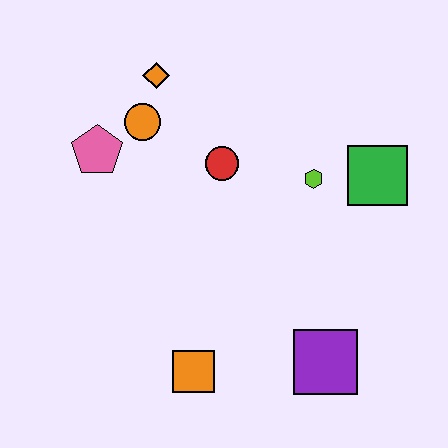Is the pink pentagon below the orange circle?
Yes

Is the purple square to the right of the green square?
No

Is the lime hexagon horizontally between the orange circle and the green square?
Yes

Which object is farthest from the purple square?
The orange diamond is farthest from the purple square.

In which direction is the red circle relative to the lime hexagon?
The red circle is to the left of the lime hexagon.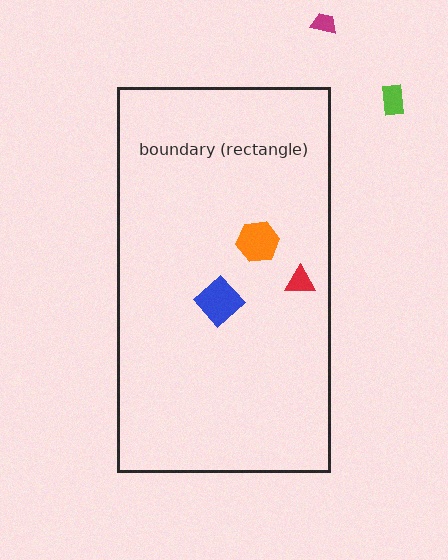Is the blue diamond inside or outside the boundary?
Inside.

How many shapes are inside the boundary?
3 inside, 2 outside.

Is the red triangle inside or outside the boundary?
Inside.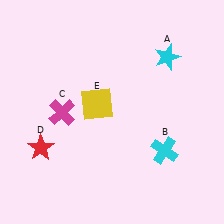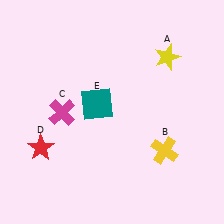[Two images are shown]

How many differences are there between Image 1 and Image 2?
There are 3 differences between the two images.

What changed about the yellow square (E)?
In Image 1, E is yellow. In Image 2, it changed to teal.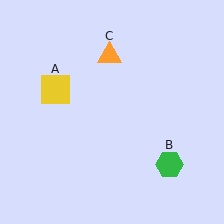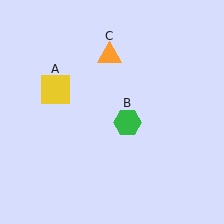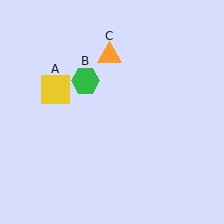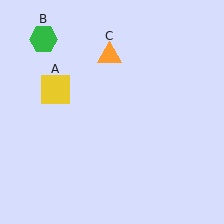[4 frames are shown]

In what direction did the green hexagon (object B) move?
The green hexagon (object B) moved up and to the left.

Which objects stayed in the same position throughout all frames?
Yellow square (object A) and orange triangle (object C) remained stationary.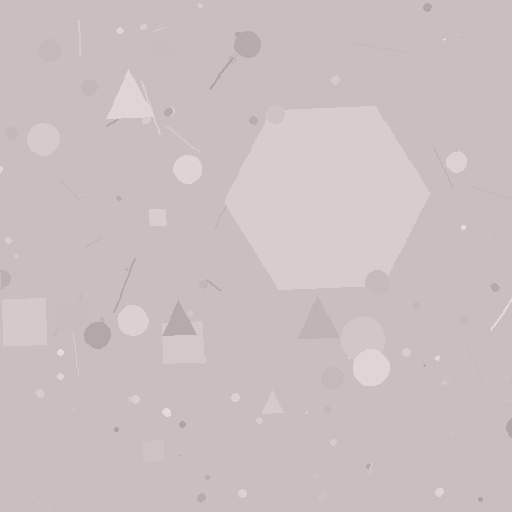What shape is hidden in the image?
A hexagon is hidden in the image.